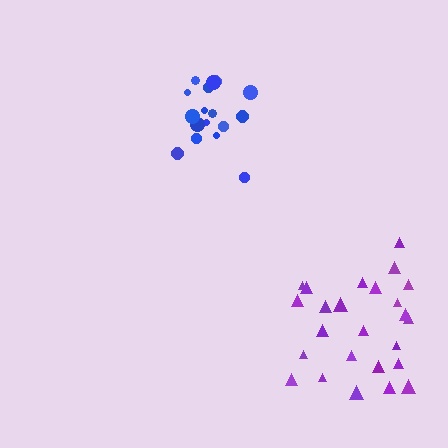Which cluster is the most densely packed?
Blue.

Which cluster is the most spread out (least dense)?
Purple.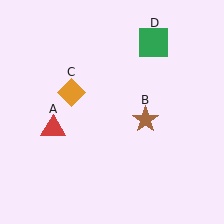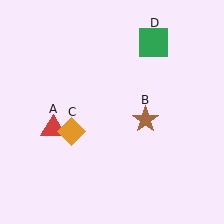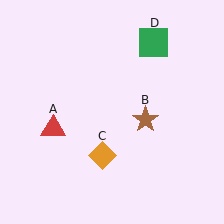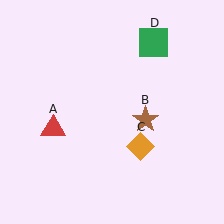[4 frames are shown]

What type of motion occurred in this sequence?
The orange diamond (object C) rotated counterclockwise around the center of the scene.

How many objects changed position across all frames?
1 object changed position: orange diamond (object C).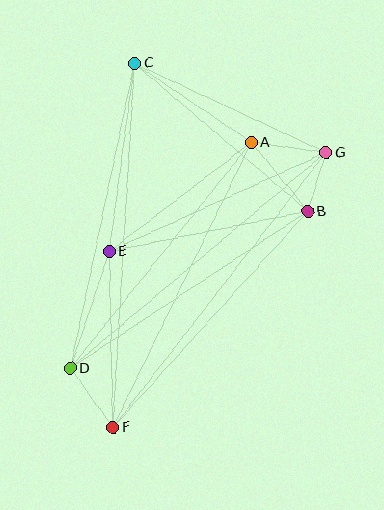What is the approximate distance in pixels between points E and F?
The distance between E and F is approximately 176 pixels.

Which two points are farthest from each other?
Points C and F are farthest from each other.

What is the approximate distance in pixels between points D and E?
The distance between D and E is approximately 123 pixels.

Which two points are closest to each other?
Points B and G are closest to each other.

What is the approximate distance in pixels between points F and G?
The distance between F and G is approximately 348 pixels.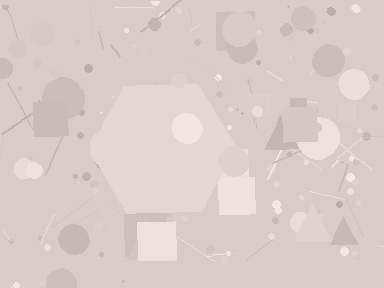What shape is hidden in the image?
A hexagon is hidden in the image.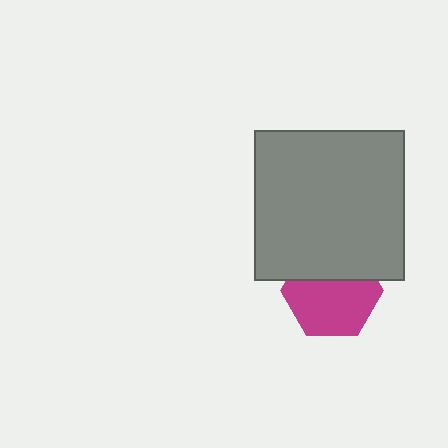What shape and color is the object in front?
The object in front is a gray square.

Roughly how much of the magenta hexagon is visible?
About half of it is visible (roughly 63%).